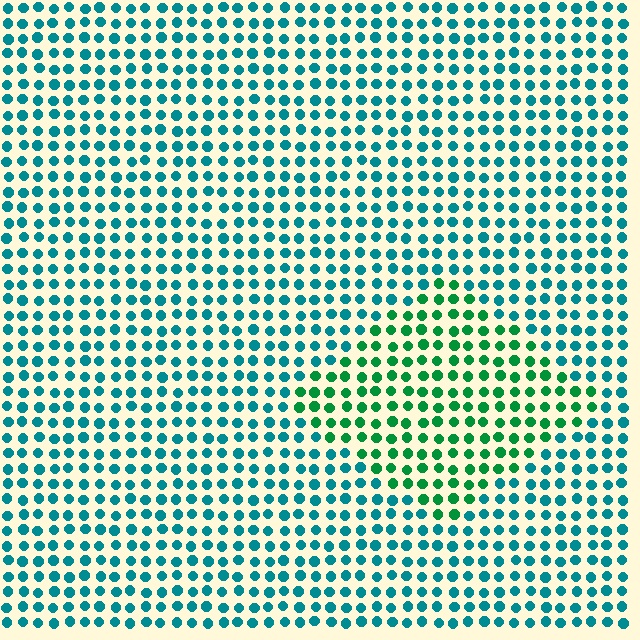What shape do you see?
I see a diamond.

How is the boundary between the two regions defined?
The boundary is defined purely by a slight shift in hue (about 40 degrees). Spacing, size, and orientation are identical on both sides.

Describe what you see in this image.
The image is filled with small teal elements in a uniform arrangement. A diamond-shaped region is visible where the elements are tinted to a slightly different hue, forming a subtle color boundary.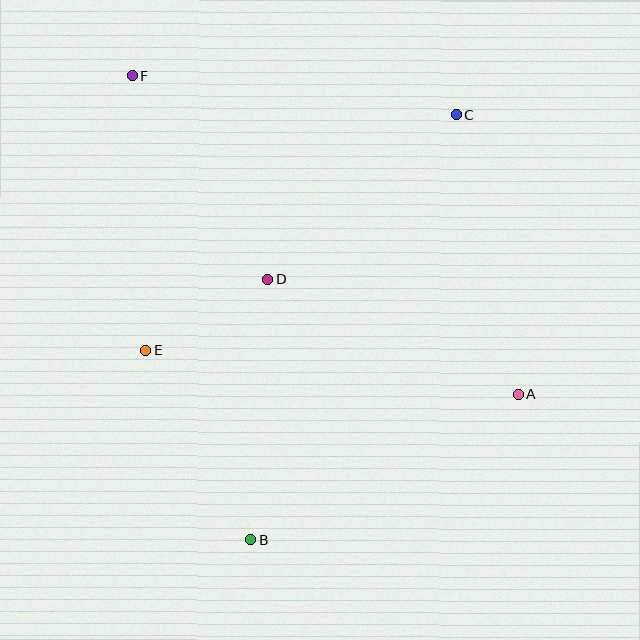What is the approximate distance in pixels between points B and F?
The distance between B and F is approximately 479 pixels.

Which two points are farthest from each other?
Points A and F are farthest from each other.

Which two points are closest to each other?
Points D and E are closest to each other.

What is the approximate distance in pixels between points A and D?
The distance between A and D is approximately 275 pixels.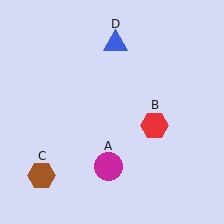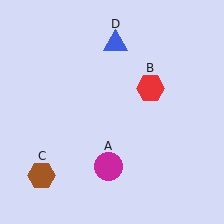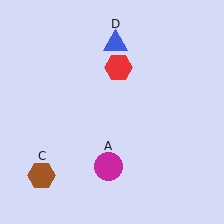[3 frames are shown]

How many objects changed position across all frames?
1 object changed position: red hexagon (object B).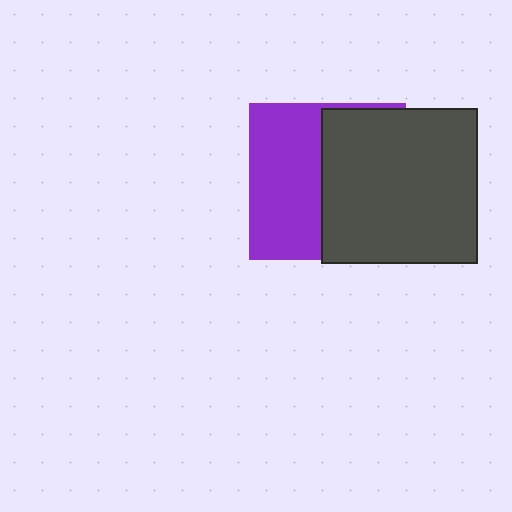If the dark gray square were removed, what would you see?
You would see the complete purple square.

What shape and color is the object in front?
The object in front is a dark gray square.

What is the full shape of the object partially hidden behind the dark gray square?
The partially hidden object is a purple square.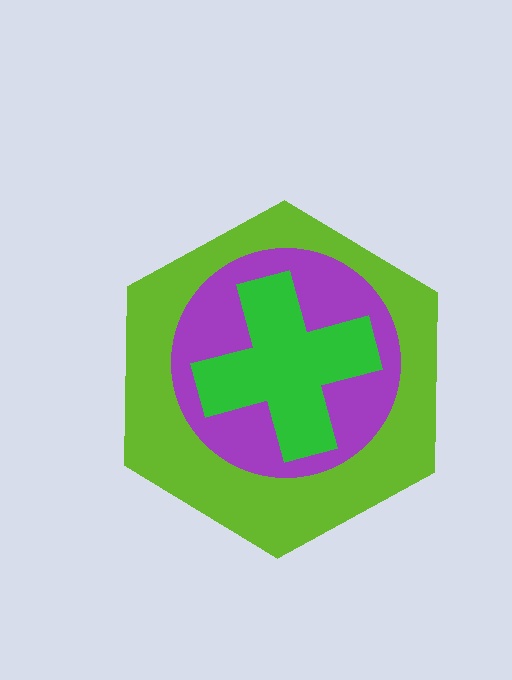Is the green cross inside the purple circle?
Yes.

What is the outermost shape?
The lime hexagon.